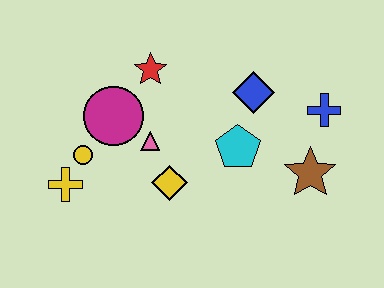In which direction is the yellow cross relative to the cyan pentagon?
The yellow cross is to the left of the cyan pentagon.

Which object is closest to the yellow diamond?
The pink triangle is closest to the yellow diamond.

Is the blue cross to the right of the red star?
Yes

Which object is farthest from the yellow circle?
The blue cross is farthest from the yellow circle.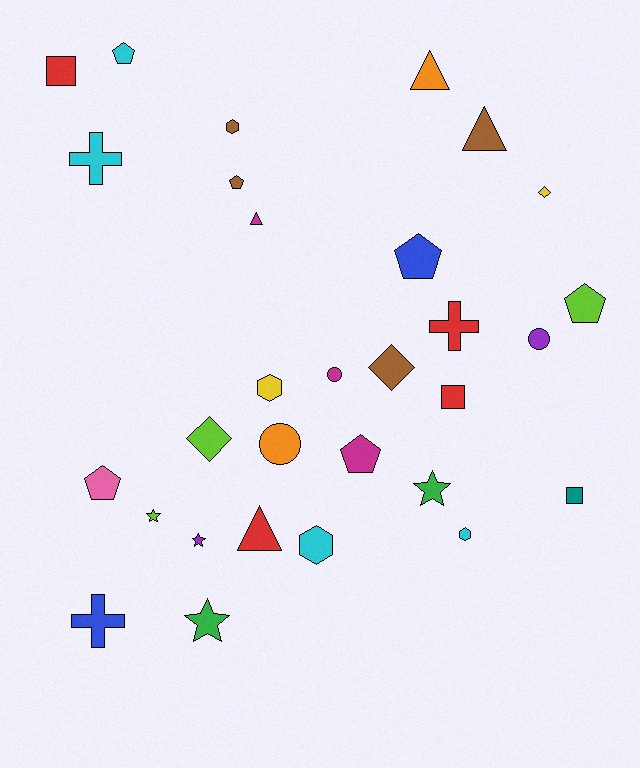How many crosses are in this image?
There are 3 crosses.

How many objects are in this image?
There are 30 objects.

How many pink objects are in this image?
There is 1 pink object.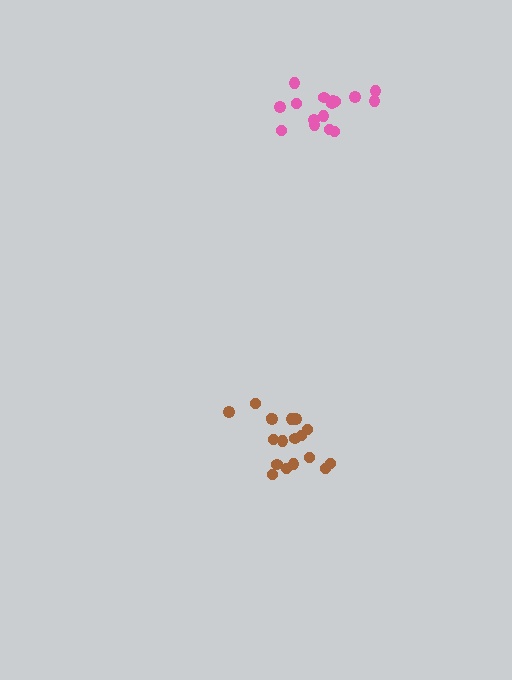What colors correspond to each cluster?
The clusters are colored: brown, pink.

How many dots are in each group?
Group 1: 18 dots, Group 2: 16 dots (34 total).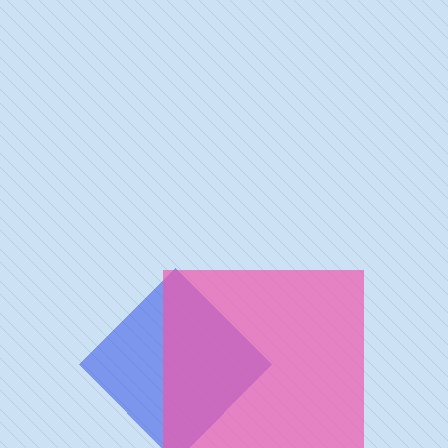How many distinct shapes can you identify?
There are 2 distinct shapes: a blue diamond, a pink square.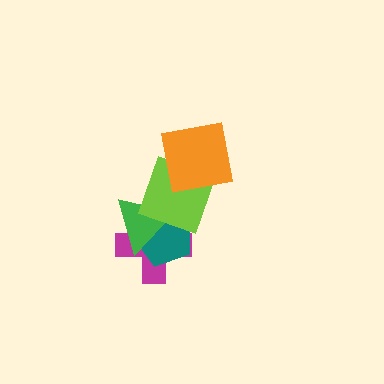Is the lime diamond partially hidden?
Yes, it is partially covered by another shape.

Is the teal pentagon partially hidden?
Yes, it is partially covered by another shape.